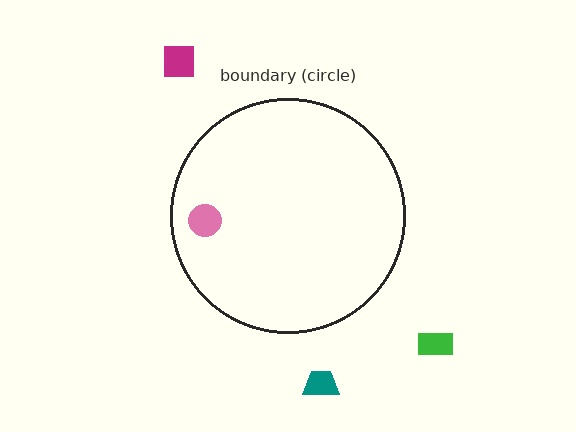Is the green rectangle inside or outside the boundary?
Outside.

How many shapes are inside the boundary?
1 inside, 3 outside.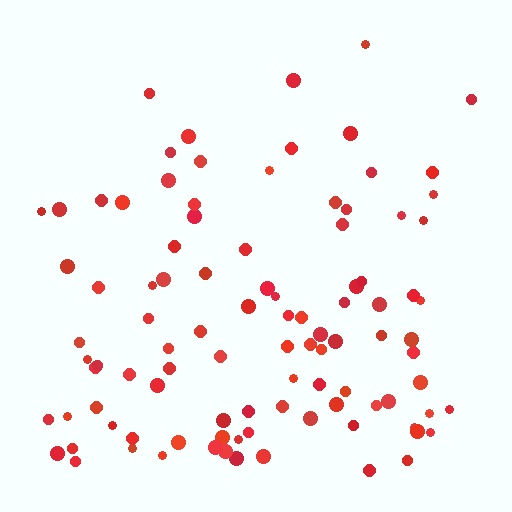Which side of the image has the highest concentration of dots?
The bottom.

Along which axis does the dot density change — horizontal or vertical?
Vertical.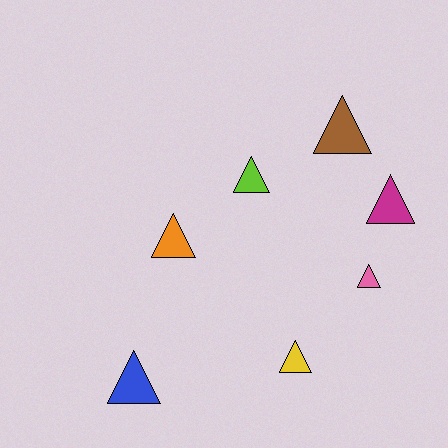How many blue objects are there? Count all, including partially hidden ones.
There is 1 blue object.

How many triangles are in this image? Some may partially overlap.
There are 7 triangles.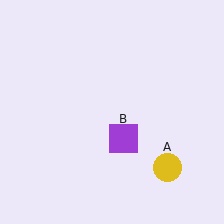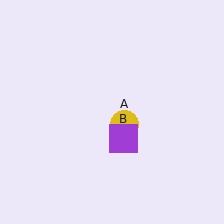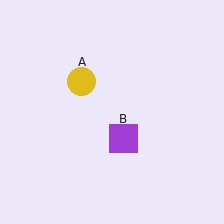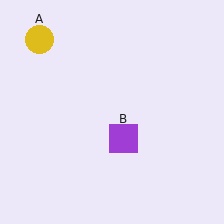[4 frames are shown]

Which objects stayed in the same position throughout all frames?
Purple square (object B) remained stationary.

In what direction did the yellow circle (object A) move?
The yellow circle (object A) moved up and to the left.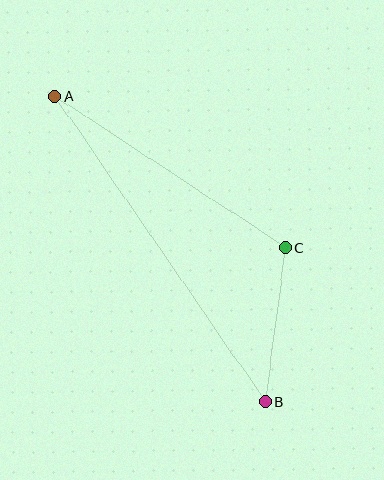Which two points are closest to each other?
Points B and C are closest to each other.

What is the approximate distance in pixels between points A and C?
The distance between A and C is approximately 276 pixels.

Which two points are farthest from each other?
Points A and B are farthest from each other.